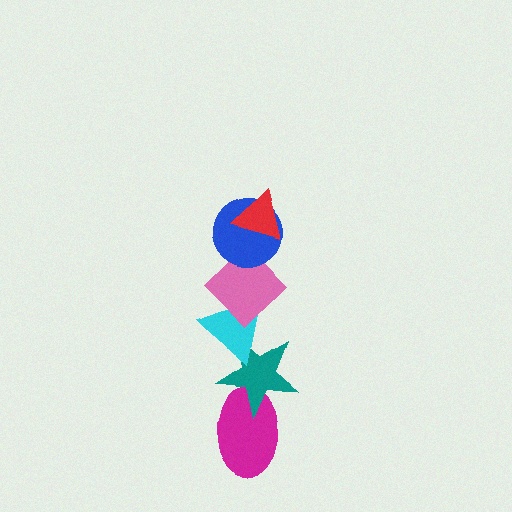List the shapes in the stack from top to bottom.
From top to bottom: the red triangle, the blue circle, the pink diamond, the cyan triangle, the teal star, the magenta ellipse.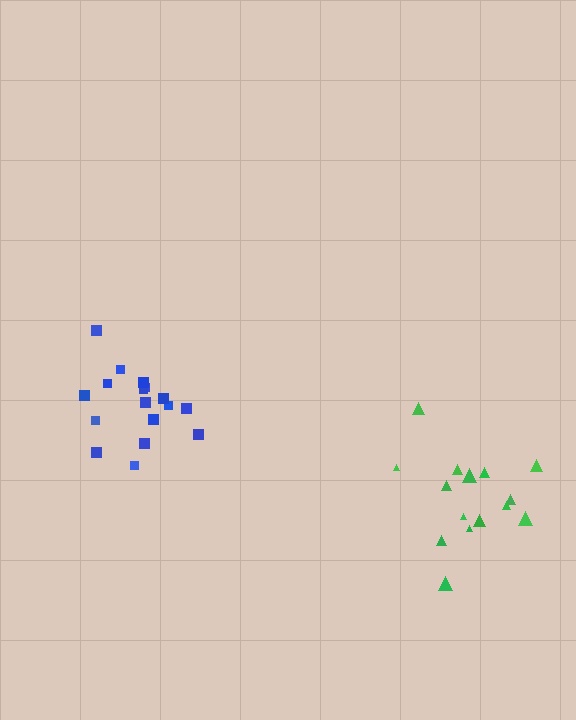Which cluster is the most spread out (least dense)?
Green.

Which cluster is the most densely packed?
Blue.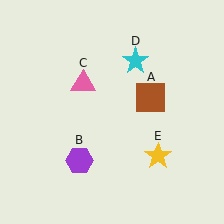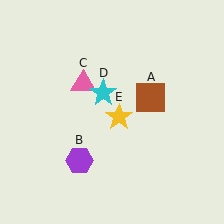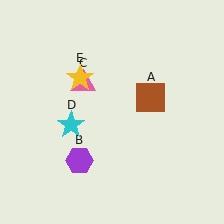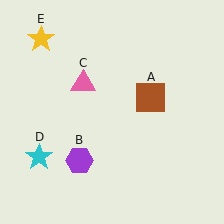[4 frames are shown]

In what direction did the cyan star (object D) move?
The cyan star (object D) moved down and to the left.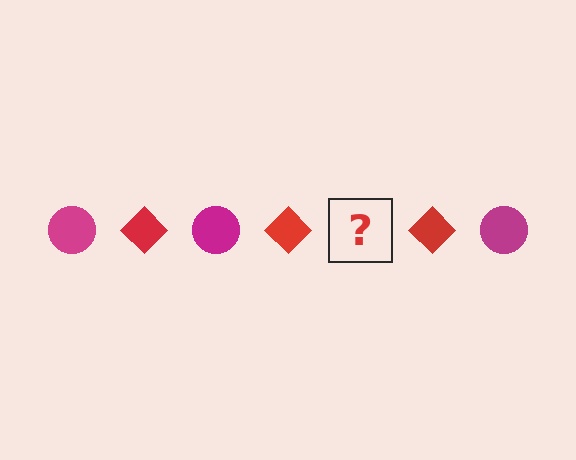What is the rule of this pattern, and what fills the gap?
The rule is that the pattern alternates between magenta circle and red diamond. The gap should be filled with a magenta circle.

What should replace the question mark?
The question mark should be replaced with a magenta circle.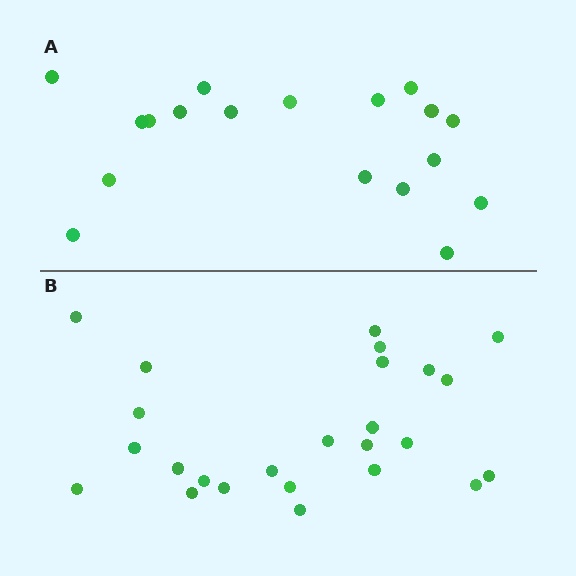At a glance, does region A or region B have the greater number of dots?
Region B (the bottom region) has more dots.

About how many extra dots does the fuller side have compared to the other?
Region B has roughly 8 or so more dots than region A.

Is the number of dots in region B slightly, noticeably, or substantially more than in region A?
Region B has noticeably more, but not dramatically so. The ratio is roughly 1.4 to 1.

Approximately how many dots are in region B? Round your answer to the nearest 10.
About 20 dots. (The exact count is 25, which rounds to 20.)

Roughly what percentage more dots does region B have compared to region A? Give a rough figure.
About 40% more.